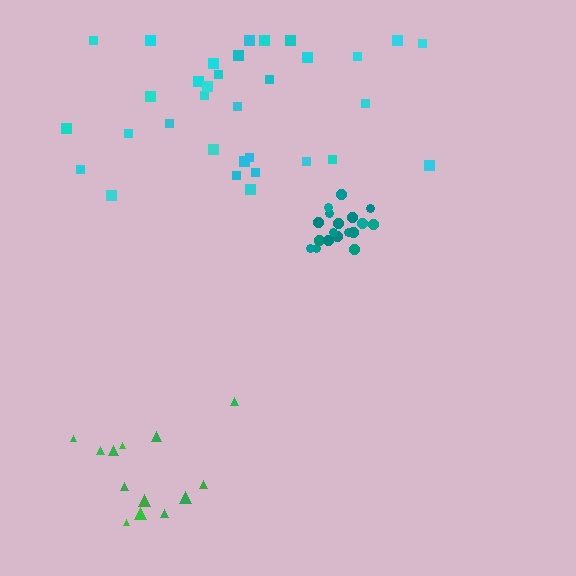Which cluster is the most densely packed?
Teal.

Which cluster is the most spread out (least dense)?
Green.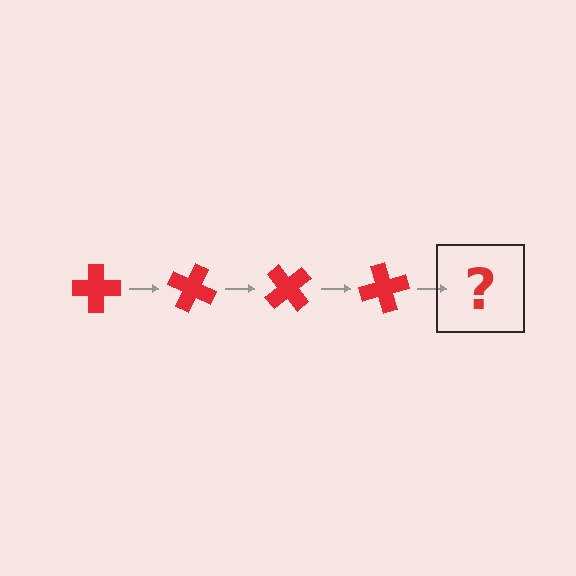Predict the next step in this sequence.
The next step is a red cross rotated 100 degrees.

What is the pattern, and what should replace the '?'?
The pattern is that the cross rotates 25 degrees each step. The '?' should be a red cross rotated 100 degrees.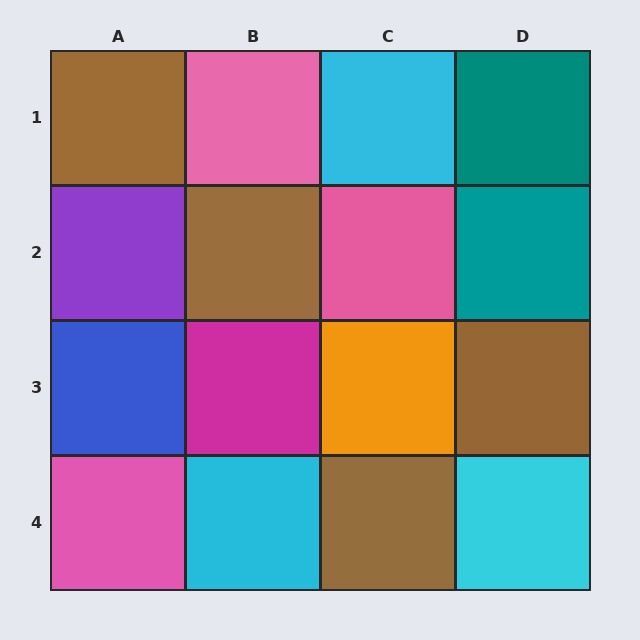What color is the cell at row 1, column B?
Pink.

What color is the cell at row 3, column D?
Brown.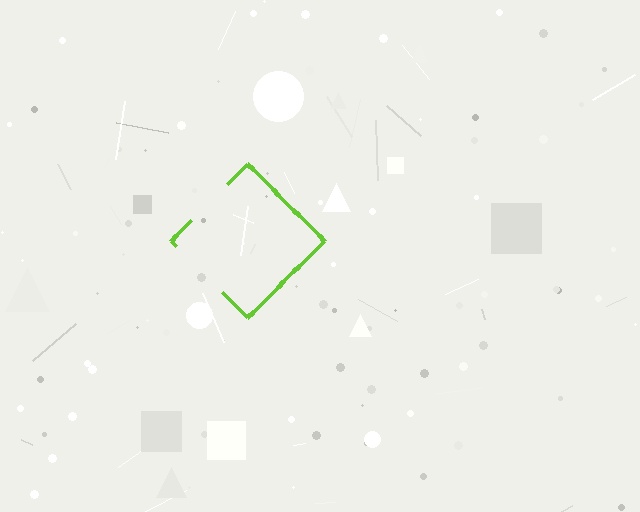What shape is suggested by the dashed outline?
The dashed outline suggests a diamond.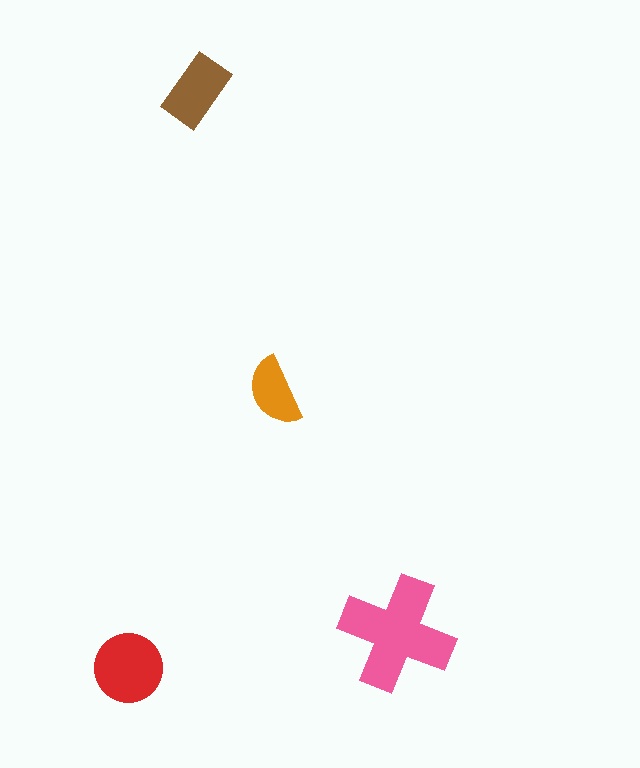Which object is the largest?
The pink cross.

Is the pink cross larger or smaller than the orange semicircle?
Larger.